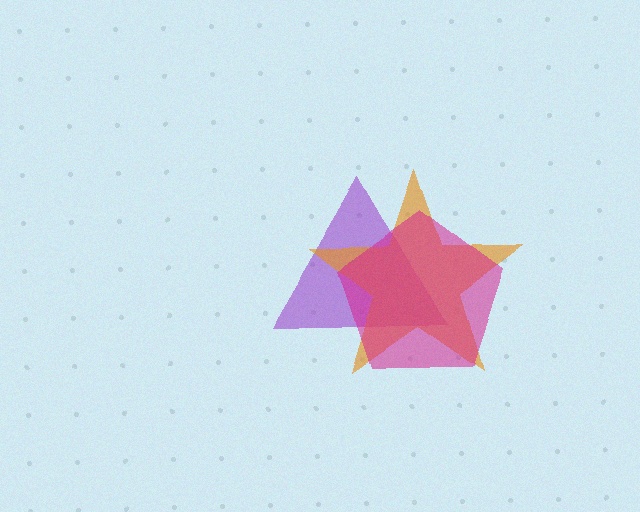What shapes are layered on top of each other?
The layered shapes are: a purple triangle, an orange star, a magenta pentagon.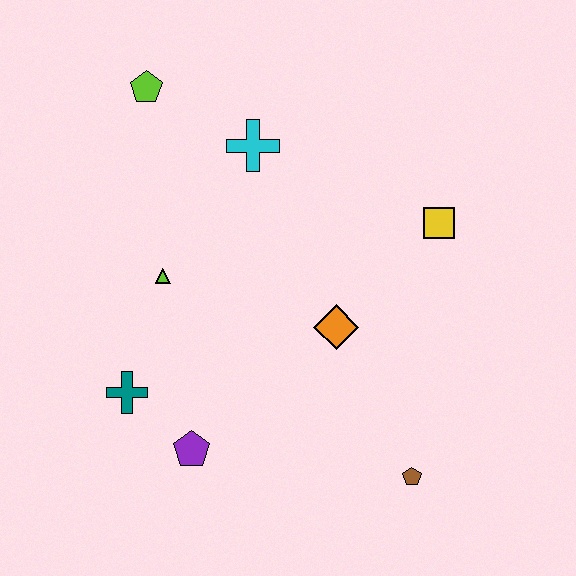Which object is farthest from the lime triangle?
The brown pentagon is farthest from the lime triangle.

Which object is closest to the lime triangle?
The teal cross is closest to the lime triangle.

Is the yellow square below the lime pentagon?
Yes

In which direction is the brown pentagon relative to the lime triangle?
The brown pentagon is to the right of the lime triangle.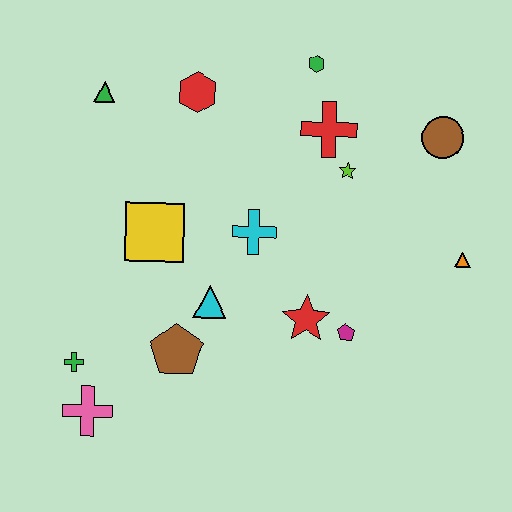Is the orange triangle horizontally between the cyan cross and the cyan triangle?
No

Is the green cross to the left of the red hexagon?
Yes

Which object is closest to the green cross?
The pink cross is closest to the green cross.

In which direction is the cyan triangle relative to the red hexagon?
The cyan triangle is below the red hexagon.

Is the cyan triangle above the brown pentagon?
Yes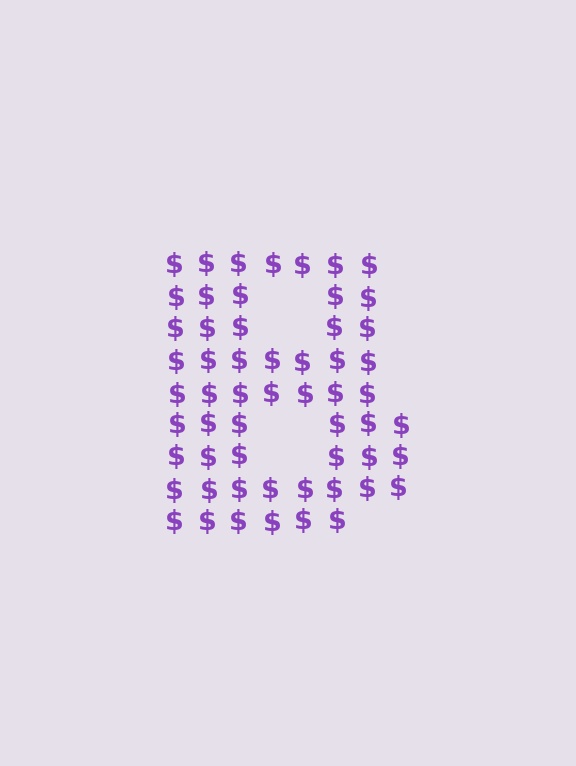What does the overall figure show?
The overall figure shows the letter B.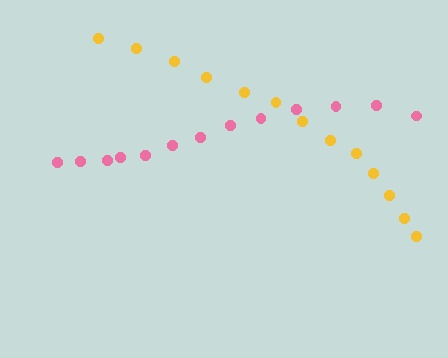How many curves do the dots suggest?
There are 2 distinct paths.